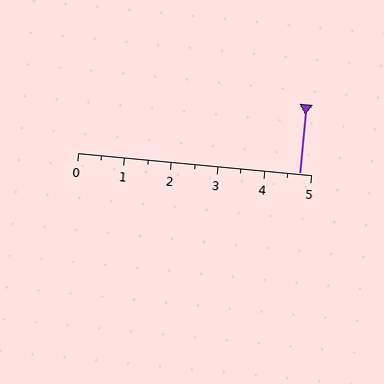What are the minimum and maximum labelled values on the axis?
The axis runs from 0 to 5.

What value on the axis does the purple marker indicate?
The marker indicates approximately 4.8.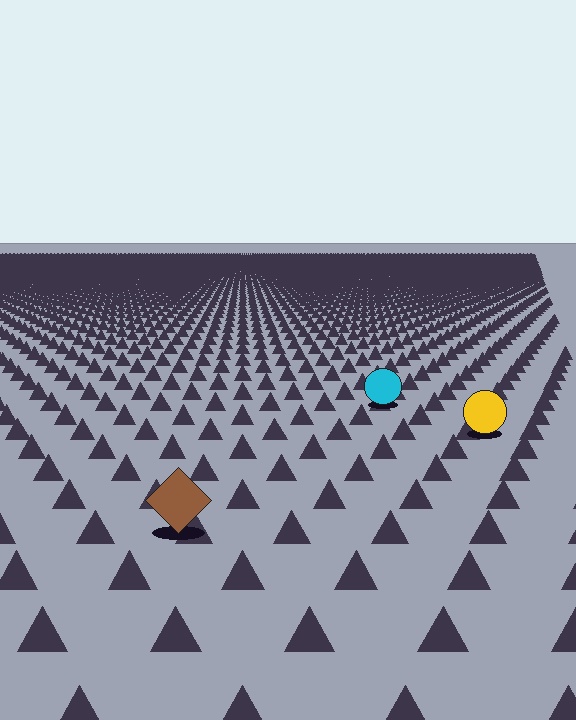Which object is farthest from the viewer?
The cyan circle is farthest from the viewer. It appears smaller and the ground texture around it is denser.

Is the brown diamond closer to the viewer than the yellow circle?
Yes. The brown diamond is closer — you can tell from the texture gradient: the ground texture is coarser near it.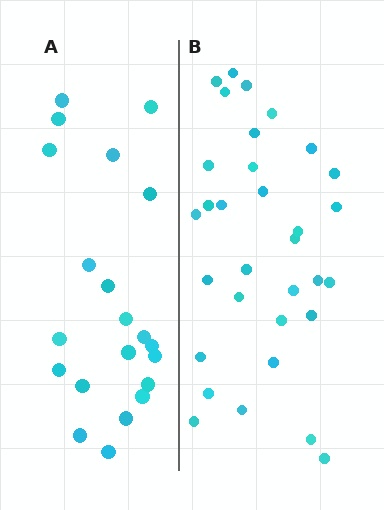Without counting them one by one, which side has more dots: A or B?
Region B (the right region) has more dots.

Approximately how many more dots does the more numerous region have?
Region B has roughly 12 or so more dots than region A.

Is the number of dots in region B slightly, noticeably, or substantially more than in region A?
Region B has substantially more. The ratio is roughly 1.5 to 1.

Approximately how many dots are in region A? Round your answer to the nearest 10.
About 20 dots. (The exact count is 21, which rounds to 20.)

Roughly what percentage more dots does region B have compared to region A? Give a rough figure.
About 50% more.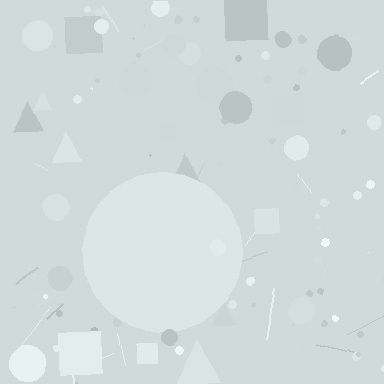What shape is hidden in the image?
A circle is hidden in the image.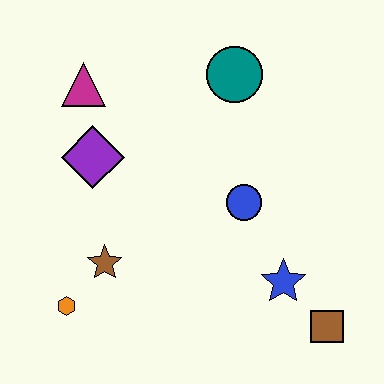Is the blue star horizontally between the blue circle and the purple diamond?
No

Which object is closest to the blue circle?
The blue star is closest to the blue circle.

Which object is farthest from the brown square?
The magenta triangle is farthest from the brown square.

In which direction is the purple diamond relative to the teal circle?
The purple diamond is to the left of the teal circle.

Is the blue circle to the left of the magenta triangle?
No